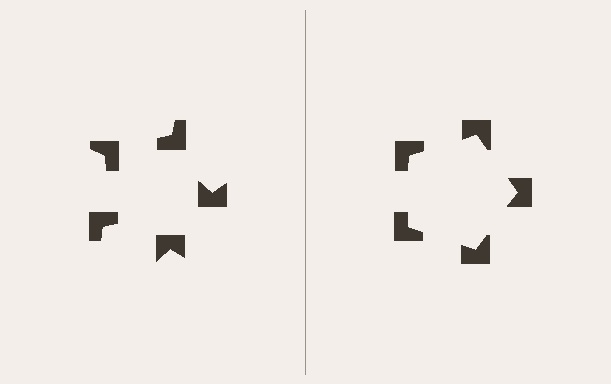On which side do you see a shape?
An illusory pentagon appears on the right side. On the left side the wedge cuts are rotated, so no coherent shape forms.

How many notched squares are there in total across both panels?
10 — 5 on each side.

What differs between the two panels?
The notched squares are positioned identically on both sides; only the wedge orientations differ. On the right they align to a pentagon; on the left they are misaligned.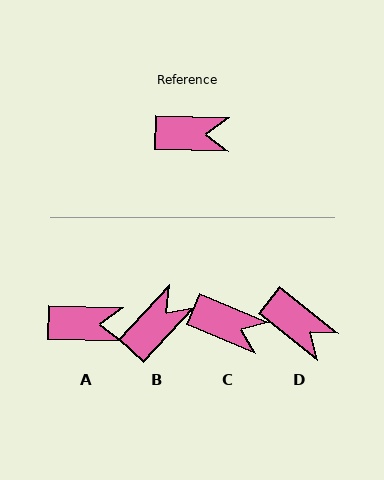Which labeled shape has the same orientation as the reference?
A.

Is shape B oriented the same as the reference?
No, it is off by about 48 degrees.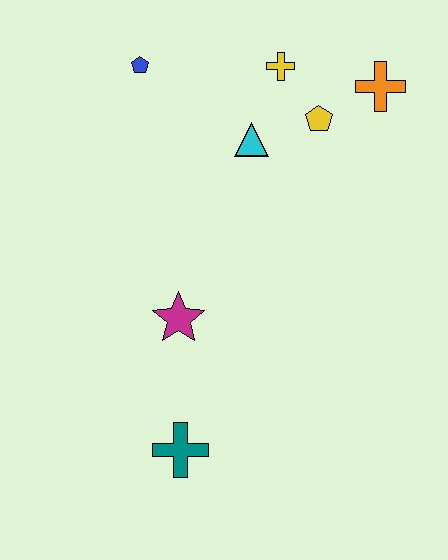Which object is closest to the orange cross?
The yellow pentagon is closest to the orange cross.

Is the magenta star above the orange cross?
No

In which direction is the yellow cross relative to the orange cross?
The yellow cross is to the left of the orange cross.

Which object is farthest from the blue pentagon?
The teal cross is farthest from the blue pentagon.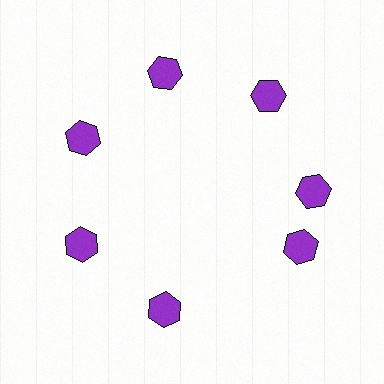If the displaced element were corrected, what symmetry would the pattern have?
It would have 7-fold rotational symmetry — the pattern would map onto itself every 51 degrees.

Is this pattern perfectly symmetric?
No. The 7 purple hexagons are arranged in a ring, but one element near the 5 o'clock position is rotated out of alignment along the ring, breaking the 7-fold rotational symmetry.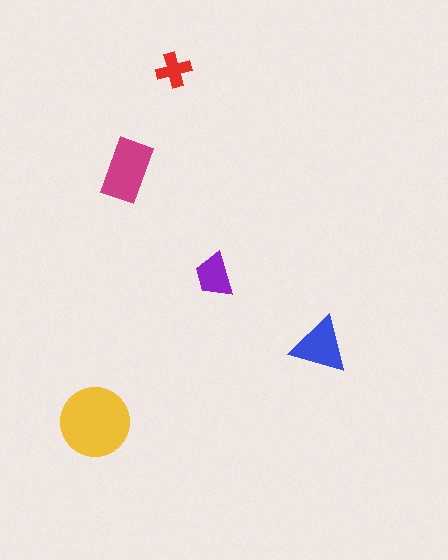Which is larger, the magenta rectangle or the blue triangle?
The magenta rectangle.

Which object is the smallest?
The red cross.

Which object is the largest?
The yellow circle.